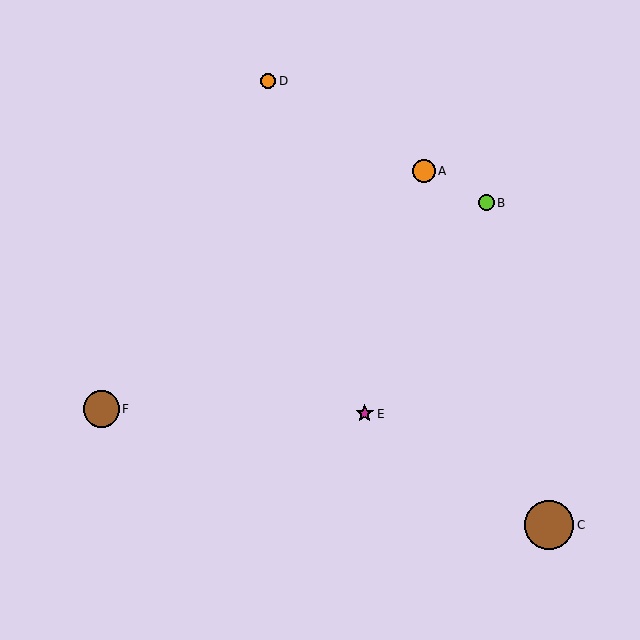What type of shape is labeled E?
Shape E is a magenta star.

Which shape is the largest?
The brown circle (labeled C) is the largest.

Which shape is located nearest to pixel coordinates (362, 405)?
The magenta star (labeled E) at (365, 414) is nearest to that location.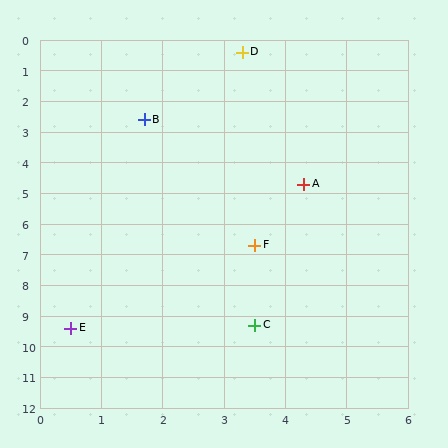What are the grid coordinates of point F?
Point F is at approximately (3.5, 6.7).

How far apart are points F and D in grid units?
Points F and D are about 6.3 grid units apart.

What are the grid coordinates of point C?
Point C is at approximately (3.5, 9.3).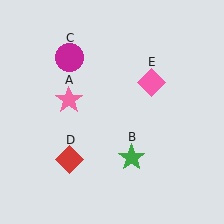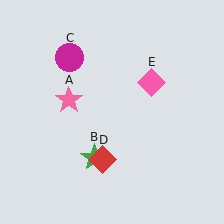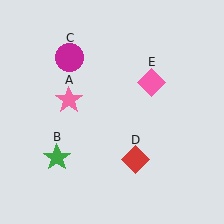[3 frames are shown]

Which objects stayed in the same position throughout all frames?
Pink star (object A) and magenta circle (object C) and pink diamond (object E) remained stationary.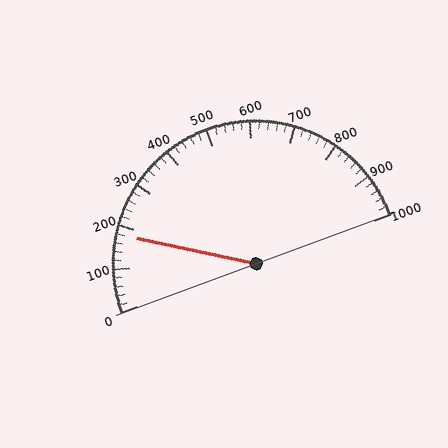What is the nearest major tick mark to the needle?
The nearest major tick mark is 200.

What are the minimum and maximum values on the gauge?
The gauge ranges from 0 to 1000.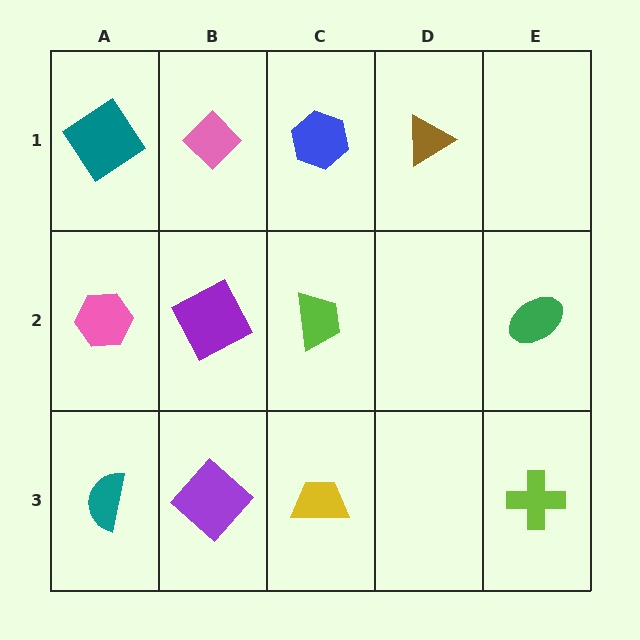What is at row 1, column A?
A teal diamond.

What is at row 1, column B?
A pink diamond.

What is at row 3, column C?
A yellow trapezoid.